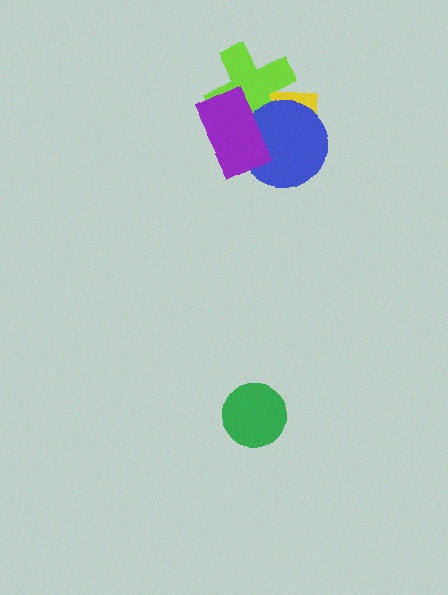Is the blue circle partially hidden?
Yes, it is partially covered by another shape.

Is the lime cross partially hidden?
Yes, it is partially covered by another shape.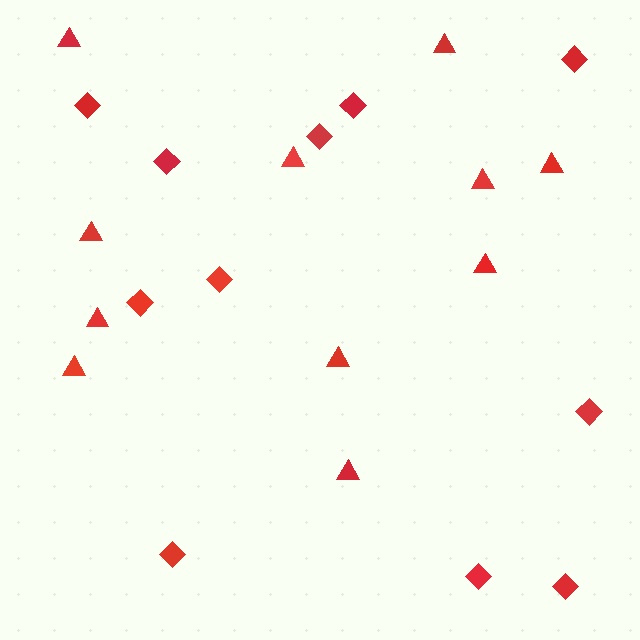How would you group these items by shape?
There are 2 groups: one group of triangles (11) and one group of diamonds (11).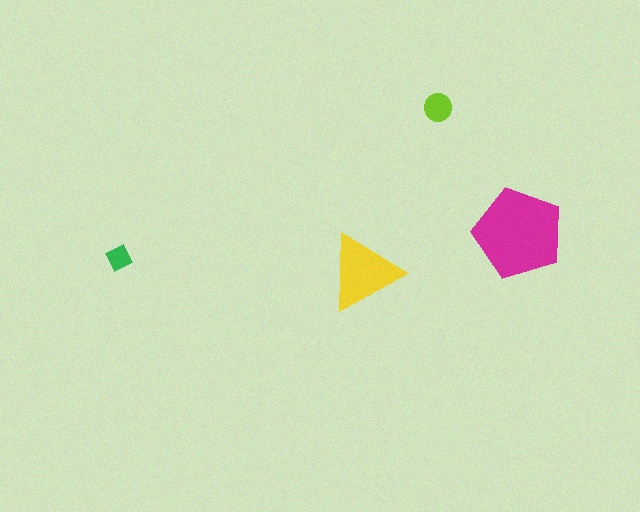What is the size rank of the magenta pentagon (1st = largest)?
1st.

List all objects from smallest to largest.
The green diamond, the lime circle, the yellow triangle, the magenta pentagon.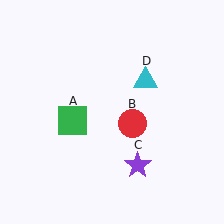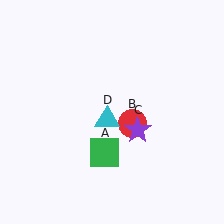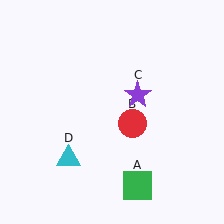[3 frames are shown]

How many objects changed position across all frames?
3 objects changed position: green square (object A), purple star (object C), cyan triangle (object D).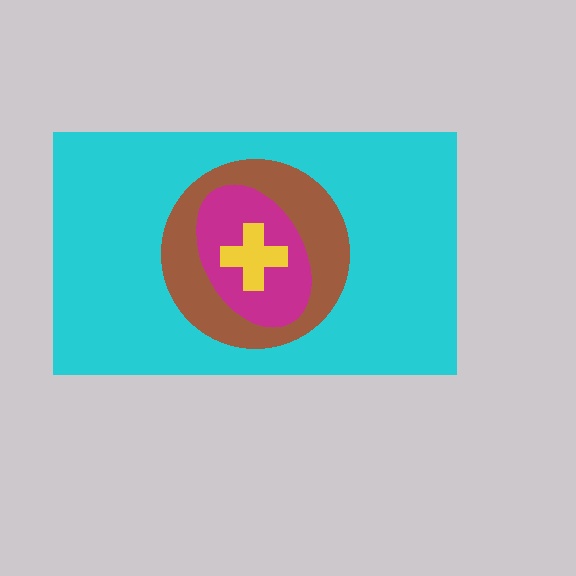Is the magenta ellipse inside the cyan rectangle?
Yes.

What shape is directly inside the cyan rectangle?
The brown circle.